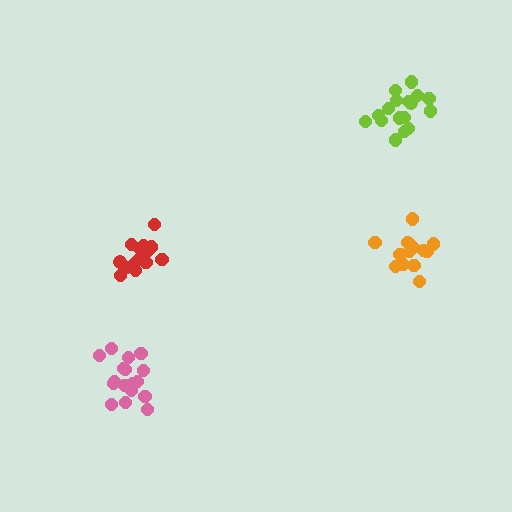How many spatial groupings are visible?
There are 4 spatial groupings.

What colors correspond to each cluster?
The clusters are colored: pink, red, orange, lime.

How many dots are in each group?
Group 1: 17 dots, Group 2: 17 dots, Group 3: 14 dots, Group 4: 17 dots (65 total).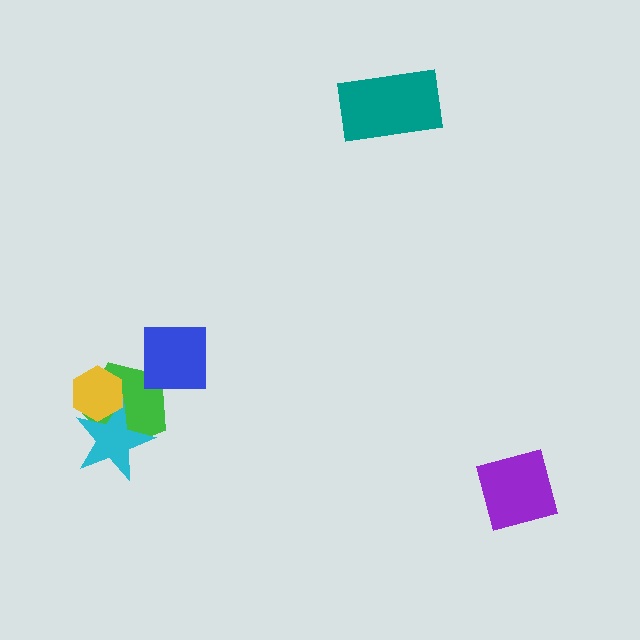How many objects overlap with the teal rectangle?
0 objects overlap with the teal rectangle.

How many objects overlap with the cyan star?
2 objects overlap with the cyan star.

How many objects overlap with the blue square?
1 object overlaps with the blue square.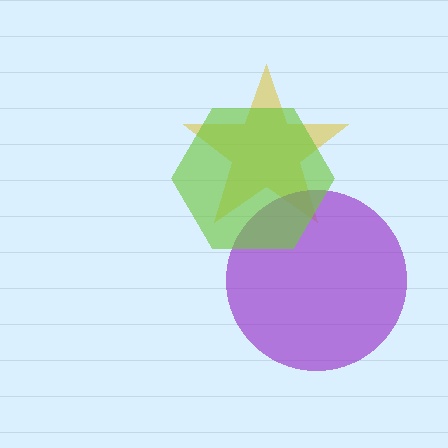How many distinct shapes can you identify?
There are 3 distinct shapes: a yellow star, a purple circle, a lime hexagon.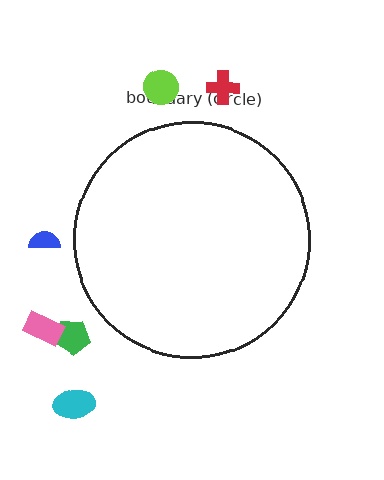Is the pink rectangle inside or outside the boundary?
Outside.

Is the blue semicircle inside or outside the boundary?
Outside.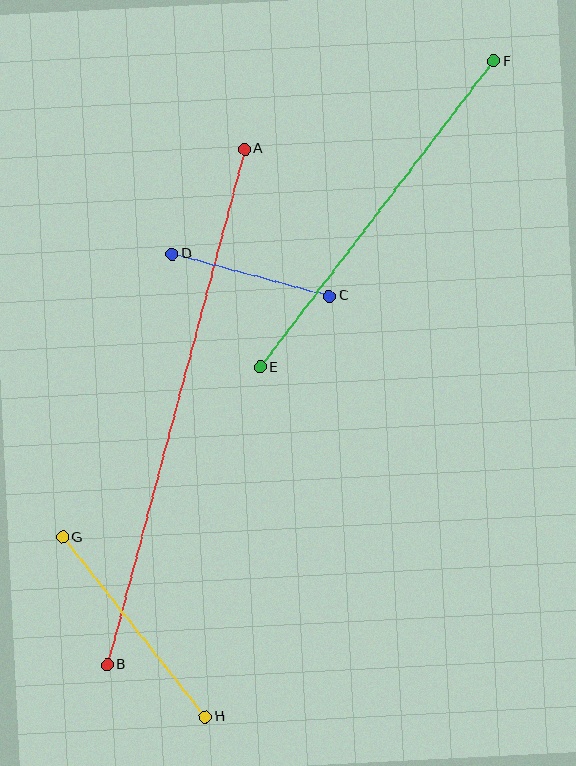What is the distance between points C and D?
The distance is approximately 163 pixels.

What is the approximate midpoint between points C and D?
The midpoint is at approximately (251, 275) pixels.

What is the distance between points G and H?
The distance is approximately 229 pixels.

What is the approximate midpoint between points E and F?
The midpoint is at approximately (377, 214) pixels.